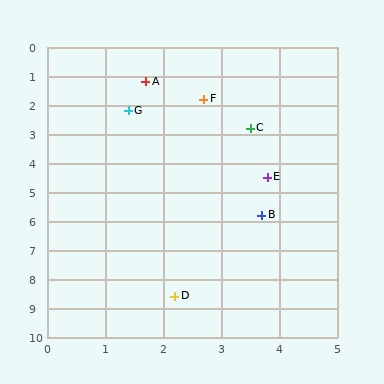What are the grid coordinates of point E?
Point E is at approximately (3.8, 4.5).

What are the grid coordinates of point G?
Point G is at approximately (1.4, 2.2).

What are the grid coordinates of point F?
Point F is at approximately (2.7, 1.8).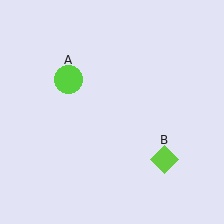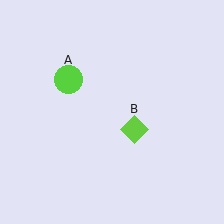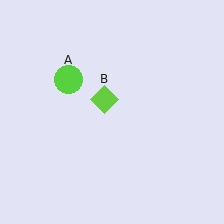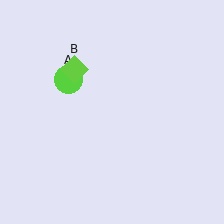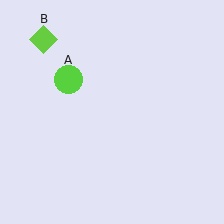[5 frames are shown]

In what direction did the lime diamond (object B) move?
The lime diamond (object B) moved up and to the left.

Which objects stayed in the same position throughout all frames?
Lime circle (object A) remained stationary.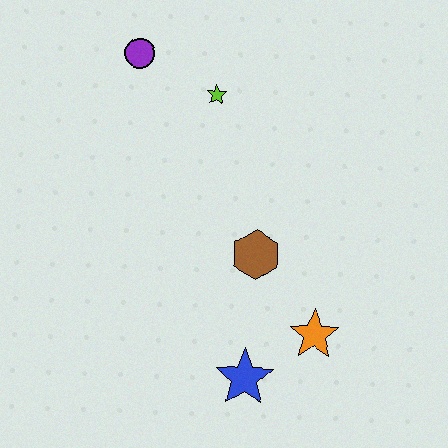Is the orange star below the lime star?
Yes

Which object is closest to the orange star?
The blue star is closest to the orange star.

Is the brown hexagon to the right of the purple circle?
Yes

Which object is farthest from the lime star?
The blue star is farthest from the lime star.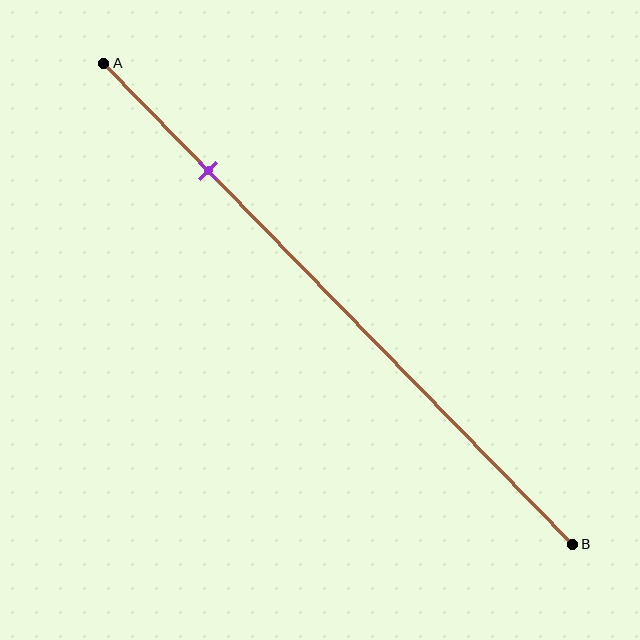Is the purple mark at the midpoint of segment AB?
No, the mark is at about 20% from A, not at the 50% midpoint.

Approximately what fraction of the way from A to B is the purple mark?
The purple mark is approximately 20% of the way from A to B.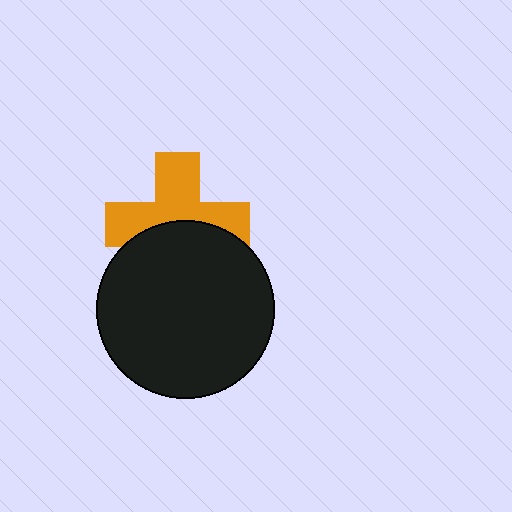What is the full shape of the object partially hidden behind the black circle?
The partially hidden object is an orange cross.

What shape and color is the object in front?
The object in front is a black circle.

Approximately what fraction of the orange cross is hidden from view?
Roughly 42% of the orange cross is hidden behind the black circle.